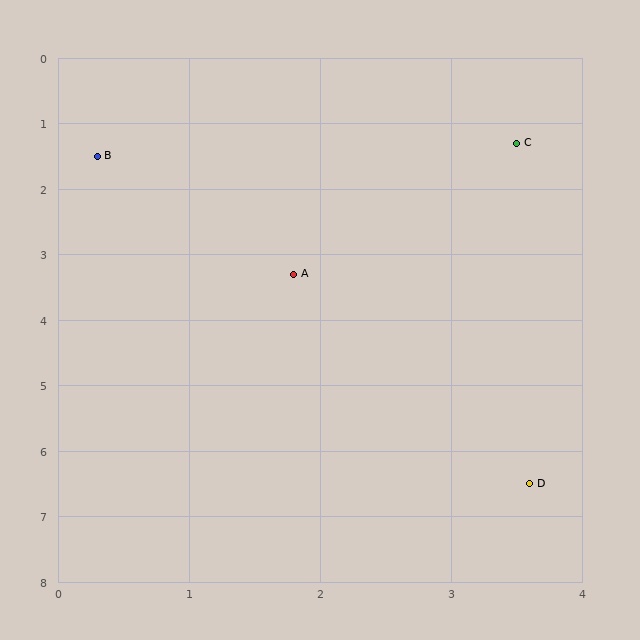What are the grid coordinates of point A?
Point A is at approximately (1.8, 3.3).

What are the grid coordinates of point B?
Point B is at approximately (0.3, 1.5).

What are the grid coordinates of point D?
Point D is at approximately (3.6, 6.5).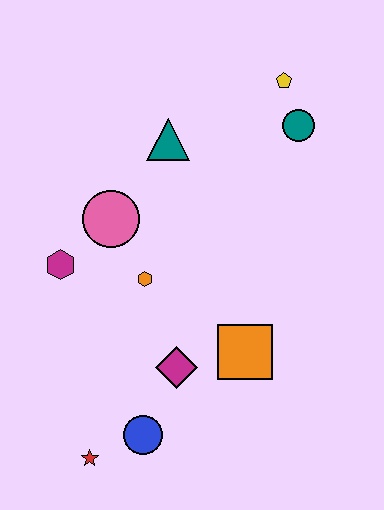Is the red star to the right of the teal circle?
No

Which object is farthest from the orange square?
The yellow pentagon is farthest from the orange square.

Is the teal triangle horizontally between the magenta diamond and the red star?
Yes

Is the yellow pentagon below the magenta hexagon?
No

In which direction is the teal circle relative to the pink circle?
The teal circle is to the right of the pink circle.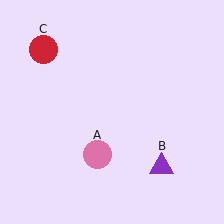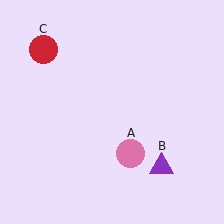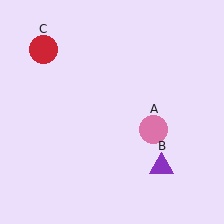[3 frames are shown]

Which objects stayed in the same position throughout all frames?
Purple triangle (object B) and red circle (object C) remained stationary.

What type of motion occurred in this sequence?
The pink circle (object A) rotated counterclockwise around the center of the scene.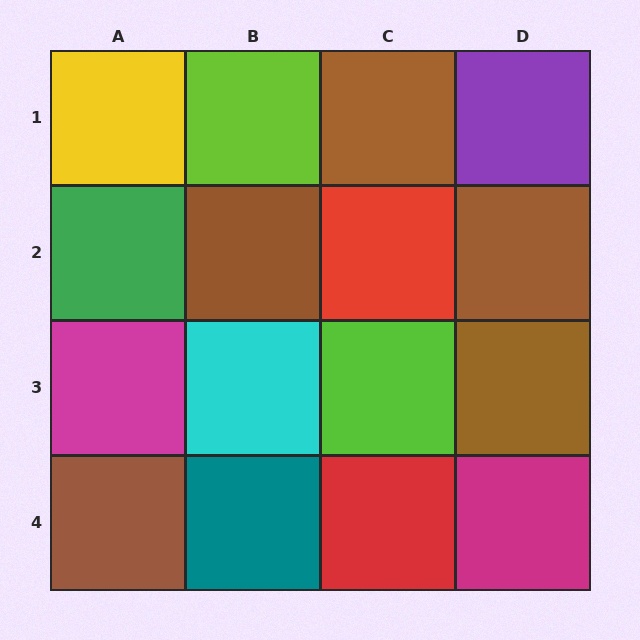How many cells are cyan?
1 cell is cyan.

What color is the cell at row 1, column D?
Purple.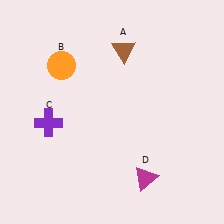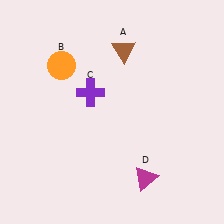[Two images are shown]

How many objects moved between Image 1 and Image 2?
1 object moved between the two images.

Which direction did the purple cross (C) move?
The purple cross (C) moved right.